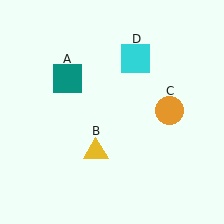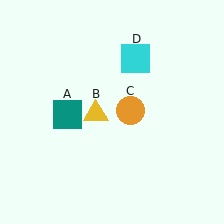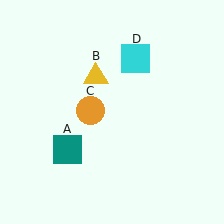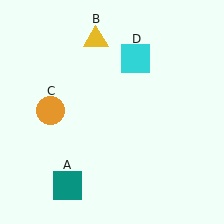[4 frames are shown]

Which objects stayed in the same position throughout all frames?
Cyan square (object D) remained stationary.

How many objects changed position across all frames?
3 objects changed position: teal square (object A), yellow triangle (object B), orange circle (object C).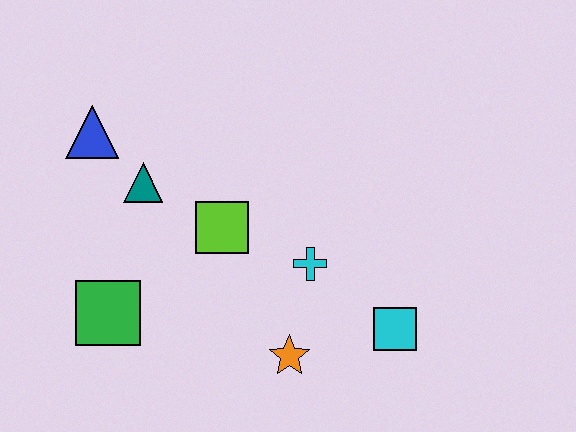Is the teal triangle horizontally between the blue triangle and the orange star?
Yes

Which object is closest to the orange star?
The cyan cross is closest to the orange star.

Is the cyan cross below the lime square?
Yes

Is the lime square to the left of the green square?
No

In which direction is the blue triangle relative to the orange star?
The blue triangle is above the orange star.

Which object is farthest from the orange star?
The blue triangle is farthest from the orange star.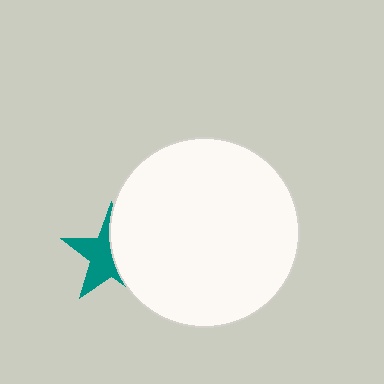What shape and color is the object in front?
The object in front is a white circle.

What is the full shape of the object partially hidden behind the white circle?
The partially hidden object is a teal star.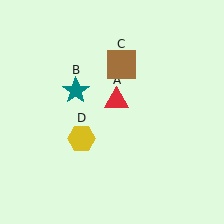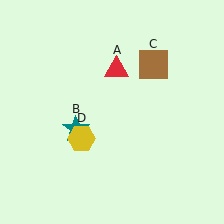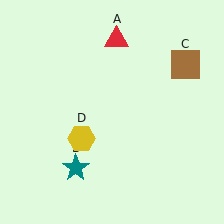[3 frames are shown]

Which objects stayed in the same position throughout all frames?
Yellow hexagon (object D) remained stationary.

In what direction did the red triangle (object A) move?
The red triangle (object A) moved up.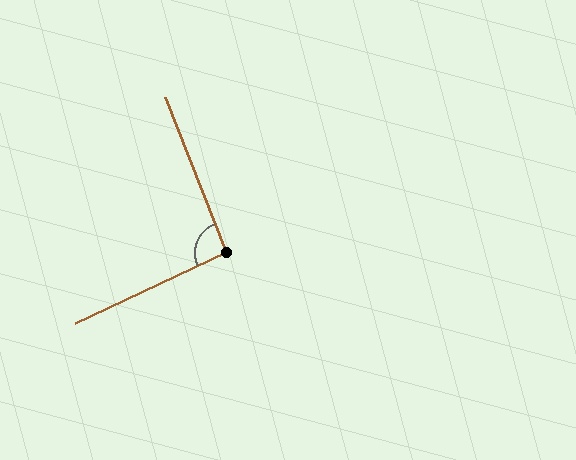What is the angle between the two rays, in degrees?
Approximately 94 degrees.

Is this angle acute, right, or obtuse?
It is approximately a right angle.